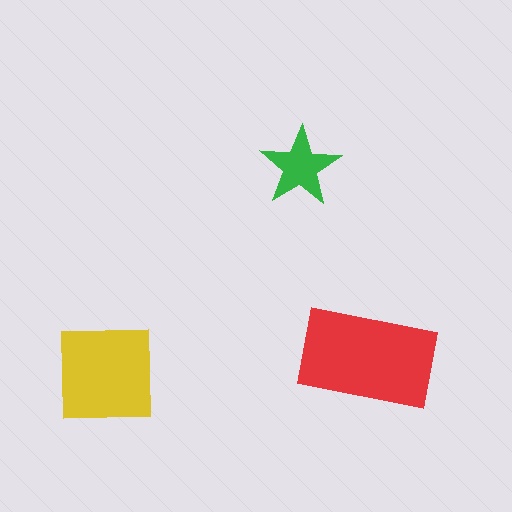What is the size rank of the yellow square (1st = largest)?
2nd.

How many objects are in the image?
There are 3 objects in the image.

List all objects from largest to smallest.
The red rectangle, the yellow square, the green star.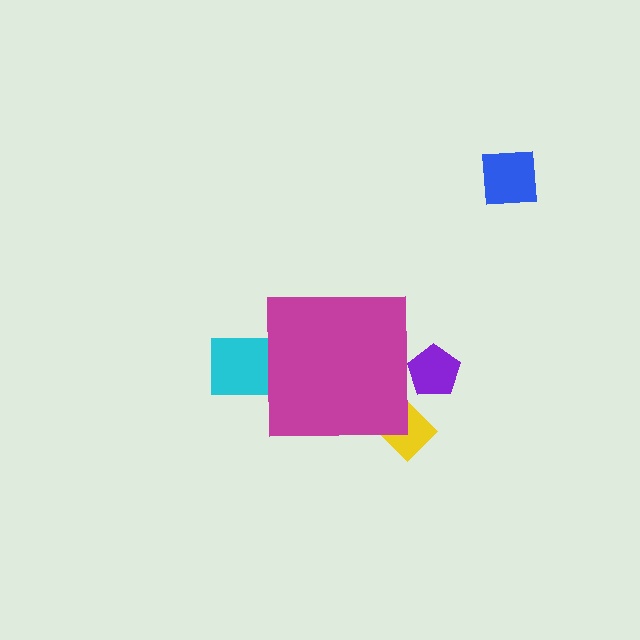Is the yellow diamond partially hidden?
Yes, the yellow diamond is partially hidden behind the magenta square.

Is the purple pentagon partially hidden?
Yes, the purple pentagon is partially hidden behind the magenta square.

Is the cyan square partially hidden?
Yes, the cyan square is partially hidden behind the magenta square.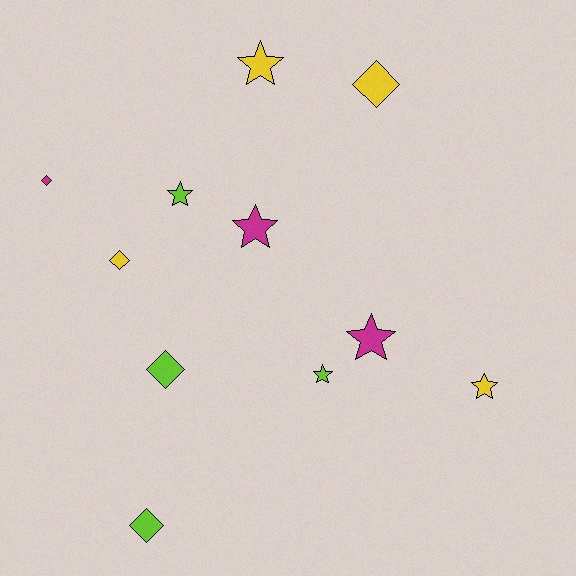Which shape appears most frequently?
Star, with 6 objects.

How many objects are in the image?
There are 11 objects.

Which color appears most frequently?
Lime, with 4 objects.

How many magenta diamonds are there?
There is 1 magenta diamond.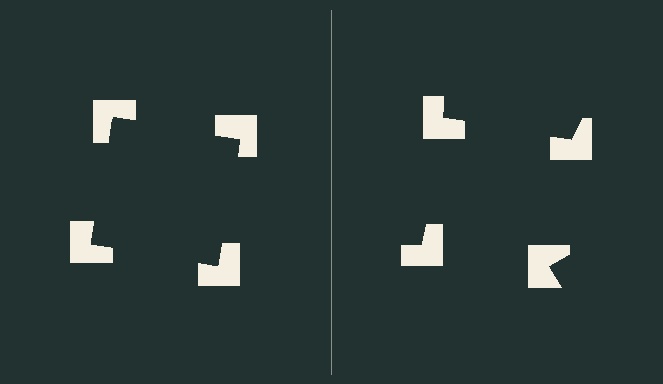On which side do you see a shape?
An illusory square appears on the left side. On the right side the wedge cuts are rotated, so no coherent shape forms.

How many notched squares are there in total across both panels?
8 — 4 on each side.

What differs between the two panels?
The notched squares are positioned identically on both sides; only the wedge orientations differ. On the left they align to a square; on the right they are misaligned.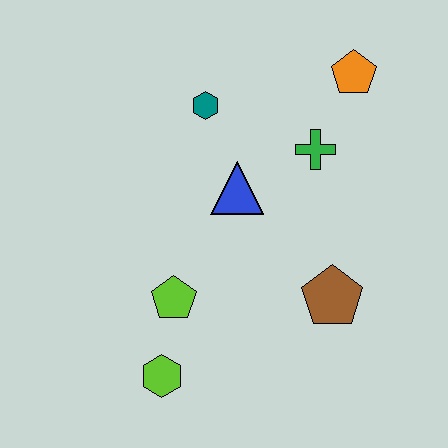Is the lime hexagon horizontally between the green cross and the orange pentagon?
No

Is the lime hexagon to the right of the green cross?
No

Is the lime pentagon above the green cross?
No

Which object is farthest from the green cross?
The lime hexagon is farthest from the green cross.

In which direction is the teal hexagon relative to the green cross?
The teal hexagon is to the left of the green cross.